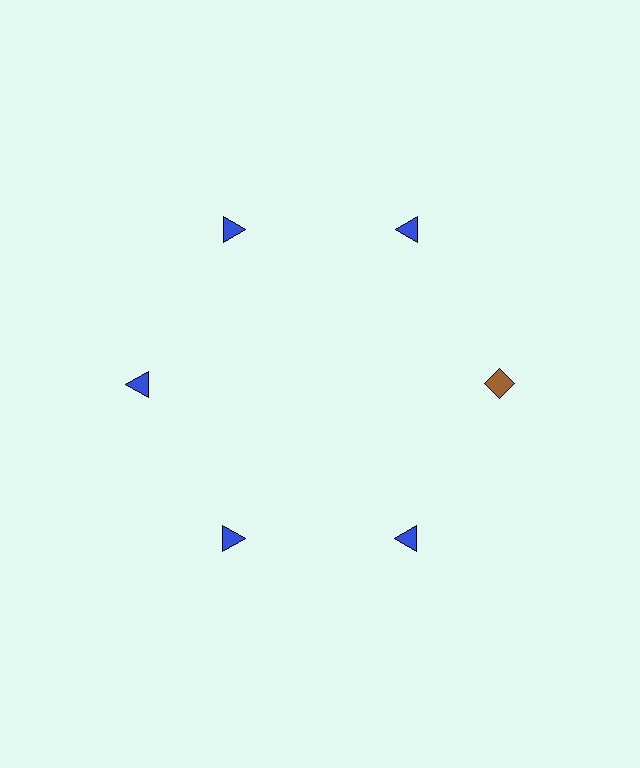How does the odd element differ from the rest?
It differs in both color (brown instead of blue) and shape (diamond instead of triangle).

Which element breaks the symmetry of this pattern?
The brown diamond at roughly the 3 o'clock position breaks the symmetry. All other shapes are blue triangles.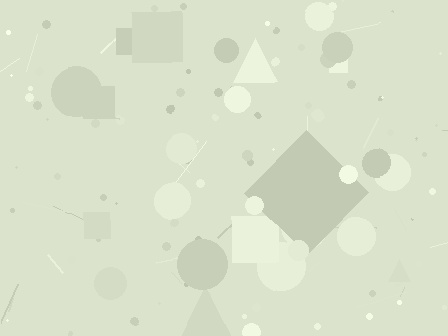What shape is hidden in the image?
A diamond is hidden in the image.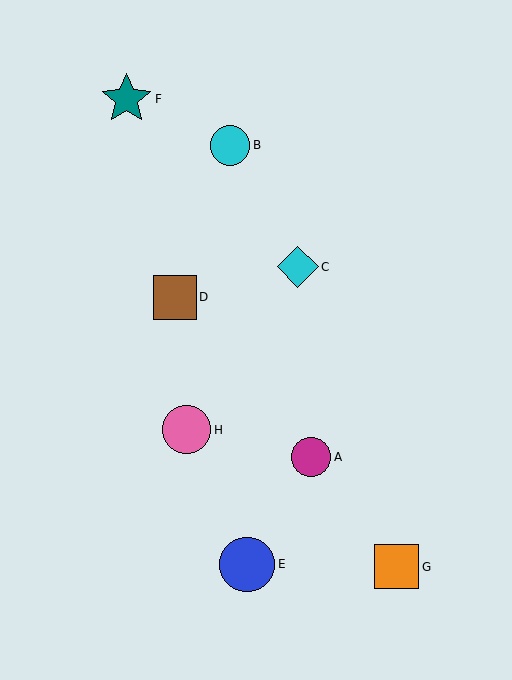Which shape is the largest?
The blue circle (labeled E) is the largest.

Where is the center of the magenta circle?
The center of the magenta circle is at (311, 457).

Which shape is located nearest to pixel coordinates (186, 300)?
The brown square (labeled D) at (175, 297) is nearest to that location.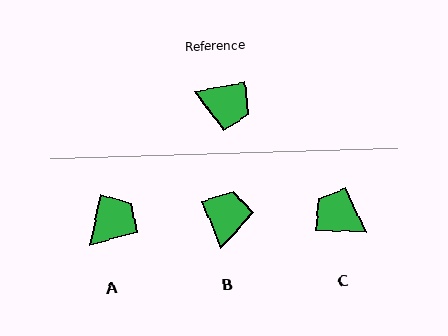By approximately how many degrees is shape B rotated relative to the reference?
Approximately 101 degrees counter-clockwise.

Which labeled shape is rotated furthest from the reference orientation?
C, about 169 degrees away.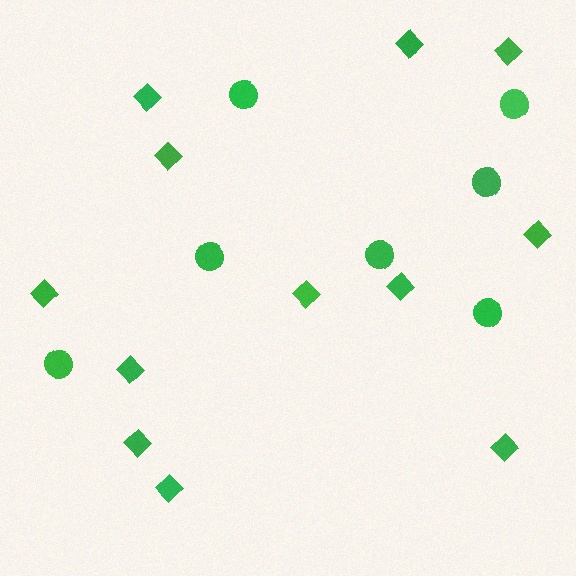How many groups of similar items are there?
There are 2 groups: one group of circles (7) and one group of diamonds (12).